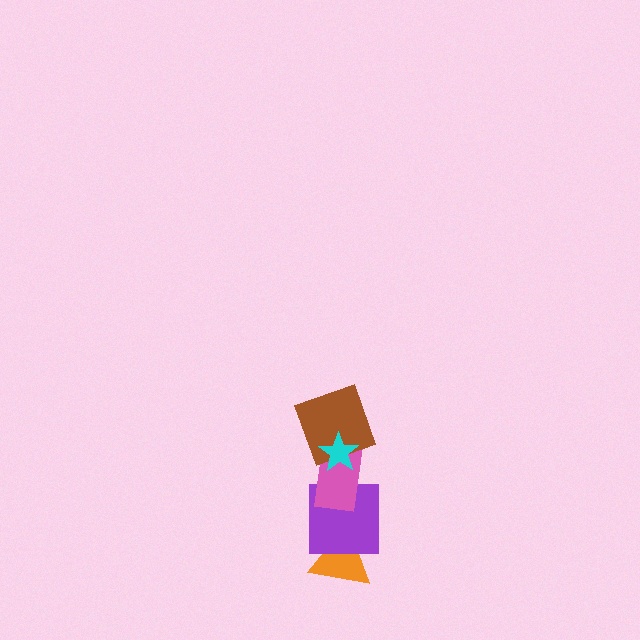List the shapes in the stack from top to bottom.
From top to bottom: the cyan star, the brown square, the pink rectangle, the purple square, the orange triangle.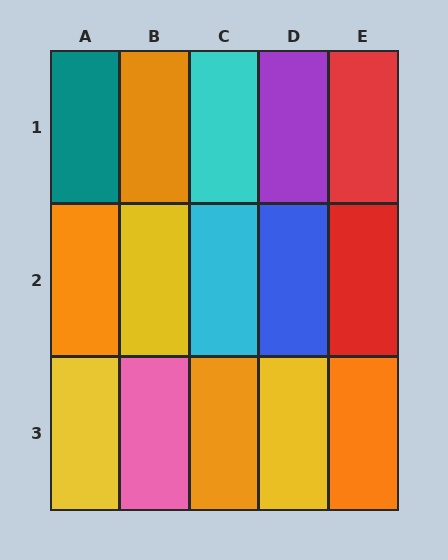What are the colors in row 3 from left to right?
Yellow, pink, orange, yellow, orange.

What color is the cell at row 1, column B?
Orange.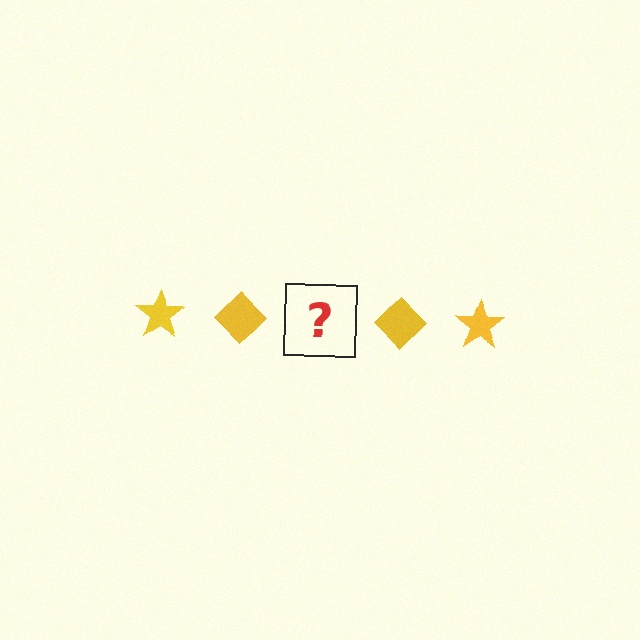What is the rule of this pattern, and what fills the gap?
The rule is that the pattern cycles through star, diamond shapes in yellow. The gap should be filled with a yellow star.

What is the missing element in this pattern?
The missing element is a yellow star.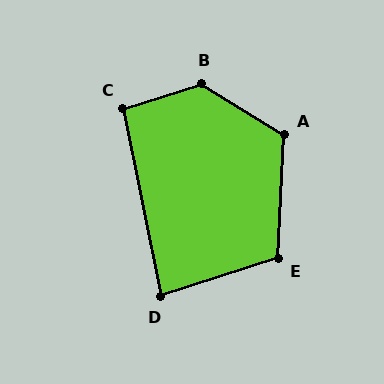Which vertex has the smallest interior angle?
D, at approximately 84 degrees.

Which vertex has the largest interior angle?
B, at approximately 131 degrees.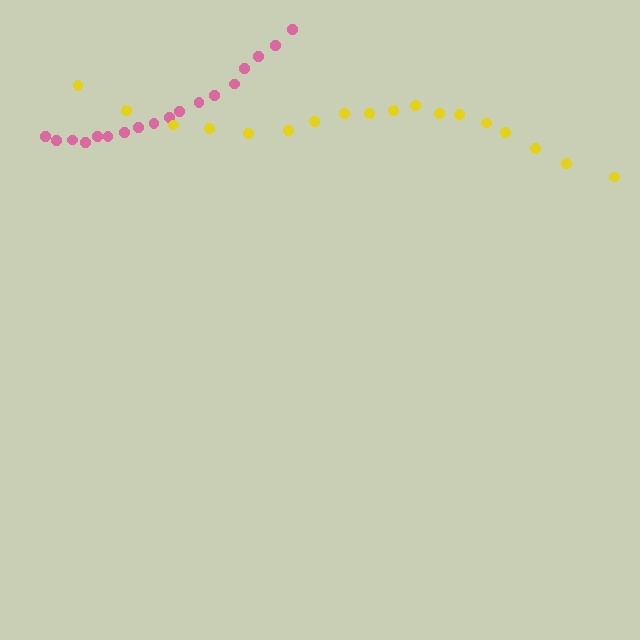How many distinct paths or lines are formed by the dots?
There are 2 distinct paths.